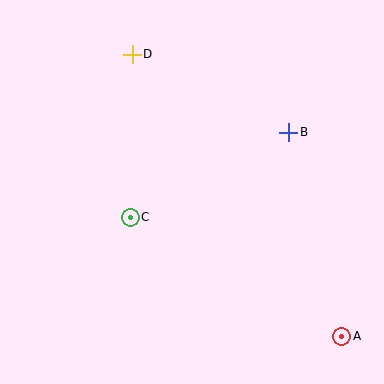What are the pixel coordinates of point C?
Point C is at (130, 217).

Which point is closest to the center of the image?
Point C at (130, 217) is closest to the center.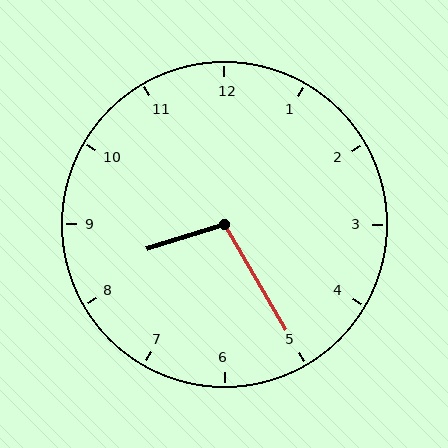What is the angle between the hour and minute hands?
Approximately 102 degrees.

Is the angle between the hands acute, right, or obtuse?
It is obtuse.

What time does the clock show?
8:25.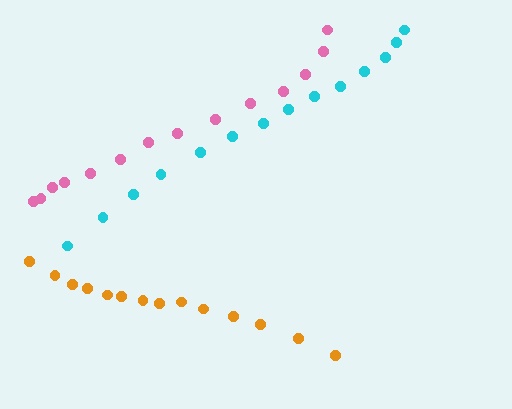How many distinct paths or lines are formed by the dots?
There are 3 distinct paths.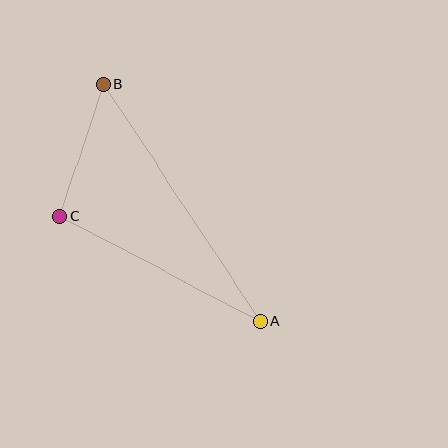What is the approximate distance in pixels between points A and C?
The distance between A and C is approximately 227 pixels.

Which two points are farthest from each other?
Points A and B are farthest from each other.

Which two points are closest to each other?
Points B and C are closest to each other.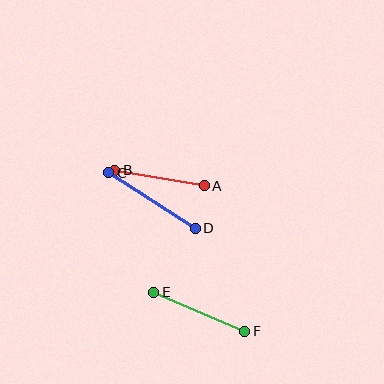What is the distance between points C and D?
The distance is approximately 103 pixels.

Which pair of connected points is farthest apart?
Points C and D are farthest apart.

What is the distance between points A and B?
The distance is approximately 91 pixels.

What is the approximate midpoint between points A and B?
The midpoint is at approximately (159, 178) pixels.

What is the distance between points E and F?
The distance is approximately 99 pixels.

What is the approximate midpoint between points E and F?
The midpoint is at approximately (199, 312) pixels.